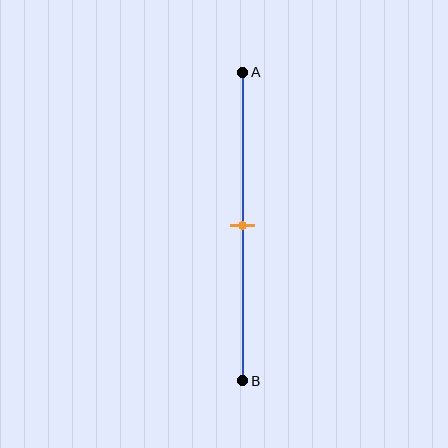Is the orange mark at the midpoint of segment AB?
Yes, the mark is approximately at the midpoint.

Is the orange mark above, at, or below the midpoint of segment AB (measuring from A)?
The orange mark is approximately at the midpoint of segment AB.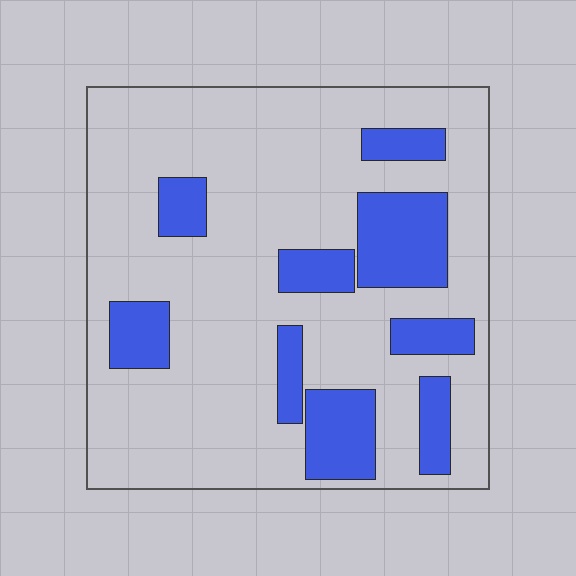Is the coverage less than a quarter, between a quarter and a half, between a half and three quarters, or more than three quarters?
Less than a quarter.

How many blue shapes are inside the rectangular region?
9.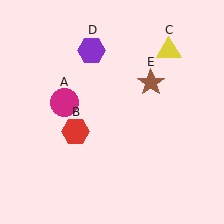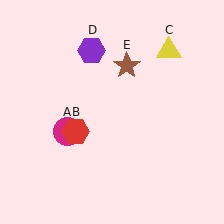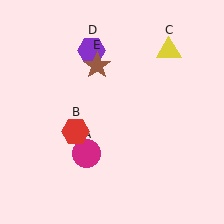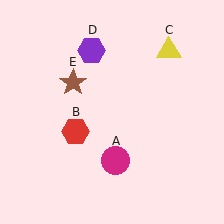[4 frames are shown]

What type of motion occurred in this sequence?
The magenta circle (object A), brown star (object E) rotated counterclockwise around the center of the scene.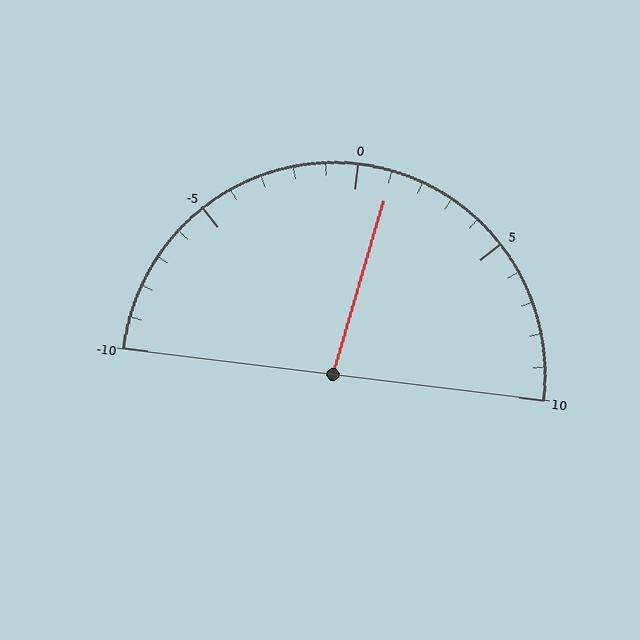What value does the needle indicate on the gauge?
The needle indicates approximately 1.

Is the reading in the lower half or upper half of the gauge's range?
The reading is in the upper half of the range (-10 to 10).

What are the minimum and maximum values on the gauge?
The gauge ranges from -10 to 10.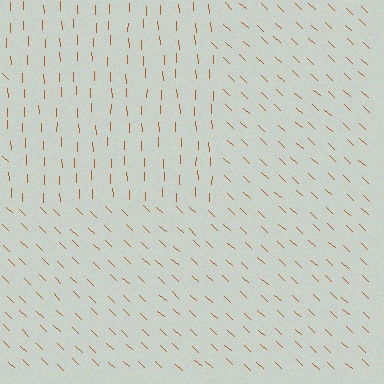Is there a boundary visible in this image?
Yes, there is a texture boundary formed by a change in line orientation.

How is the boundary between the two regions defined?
The boundary is defined purely by a change in line orientation (approximately 45 degrees difference). All lines are the same color and thickness.